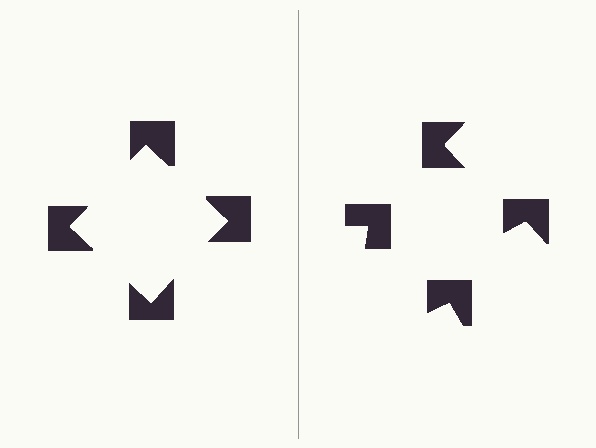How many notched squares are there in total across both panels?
8 — 4 on each side.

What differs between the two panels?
The notched squares are positioned identically on both sides; only the wedge orientations differ. On the left they align to a square; on the right they are misaligned.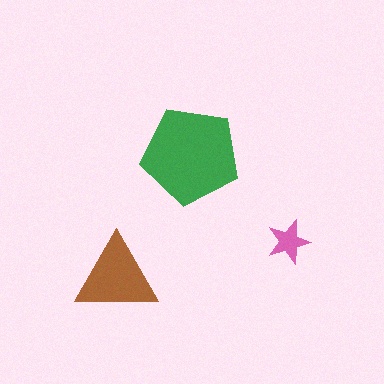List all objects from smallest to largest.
The pink star, the brown triangle, the green pentagon.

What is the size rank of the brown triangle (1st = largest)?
2nd.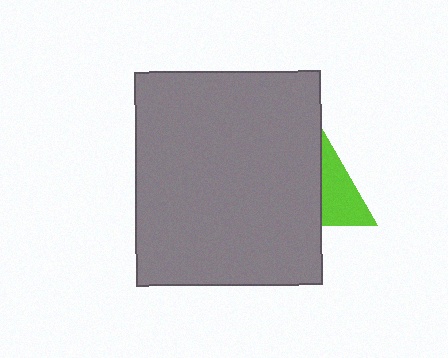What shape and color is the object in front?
The object in front is a gray rectangle.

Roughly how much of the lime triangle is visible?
A small part of it is visible (roughly 41%).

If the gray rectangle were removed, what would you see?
You would see the complete lime triangle.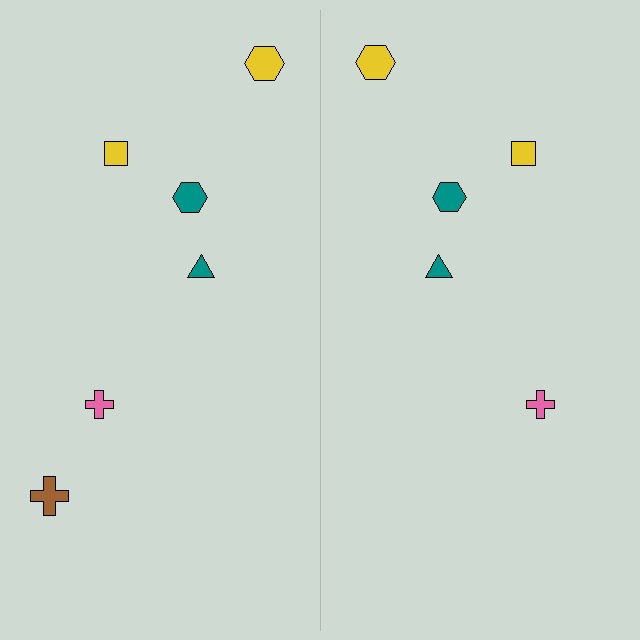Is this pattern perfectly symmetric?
No, the pattern is not perfectly symmetric. A brown cross is missing from the right side.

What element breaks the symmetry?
A brown cross is missing from the right side.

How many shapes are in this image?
There are 11 shapes in this image.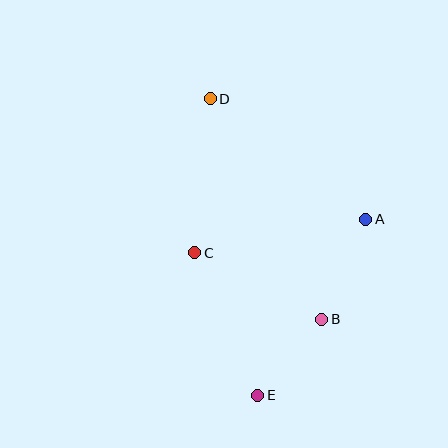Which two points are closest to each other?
Points B and E are closest to each other.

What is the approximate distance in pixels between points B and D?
The distance between B and D is approximately 247 pixels.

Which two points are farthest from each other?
Points D and E are farthest from each other.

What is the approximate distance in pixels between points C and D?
The distance between C and D is approximately 155 pixels.